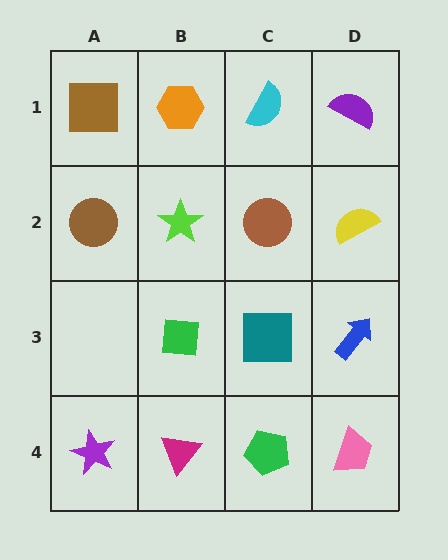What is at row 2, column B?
A lime star.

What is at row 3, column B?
A green square.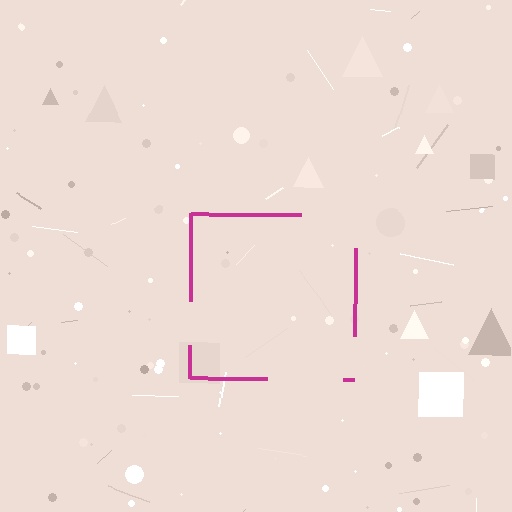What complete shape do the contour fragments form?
The contour fragments form a square.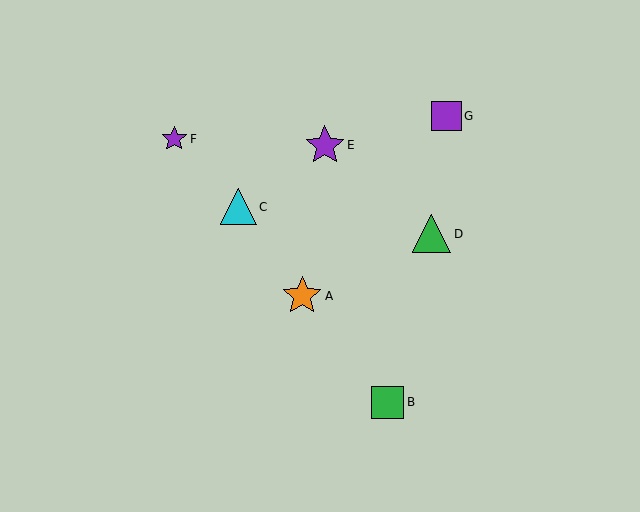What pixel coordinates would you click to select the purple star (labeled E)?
Click at (325, 145) to select the purple star E.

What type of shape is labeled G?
Shape G is a purple square.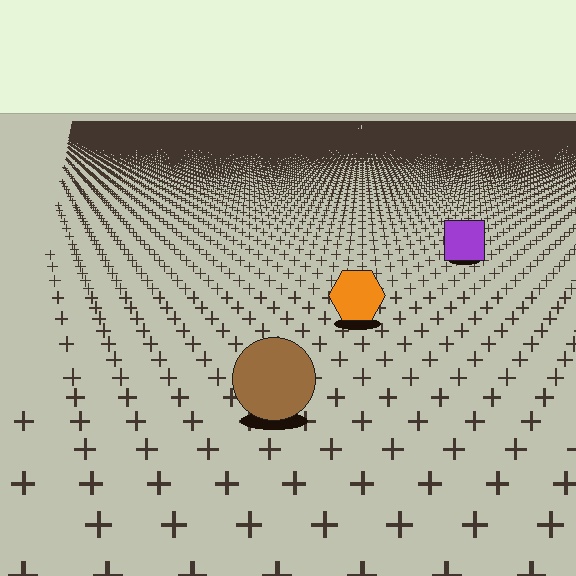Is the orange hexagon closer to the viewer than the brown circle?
No. The brown circle is closer — you can tell from the texture gradient: the ground texture is coarser near it.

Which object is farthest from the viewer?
The purple square is farthest from the viewer. It appears smaller and the ground texture around it is denser.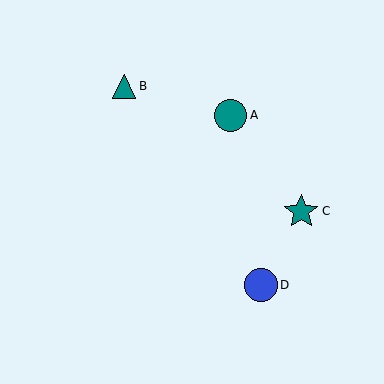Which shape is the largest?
The teal star (labeled C) is the largest.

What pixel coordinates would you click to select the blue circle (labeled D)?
Click at (261, 285) to select the blue circle D.